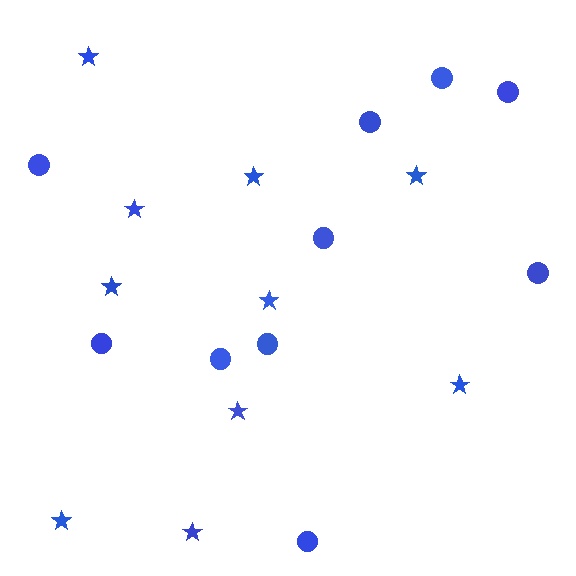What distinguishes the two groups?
There are 2 groups: one group of stars (10) and one group of circles (10).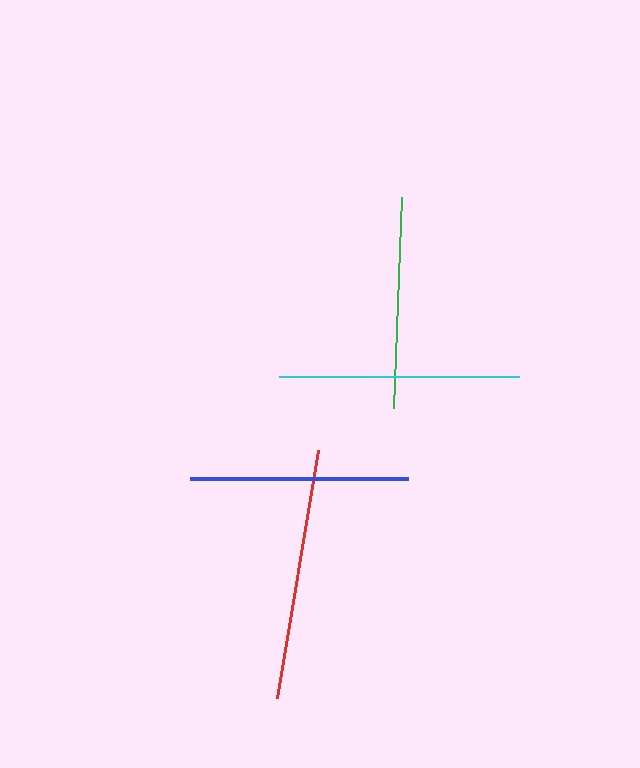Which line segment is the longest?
The red line is the longest at approximately 251 pixels.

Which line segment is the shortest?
The green line is the shortest at approximately 212 pixels.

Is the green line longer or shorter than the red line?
The red line is longer than the green line.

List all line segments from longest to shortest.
From longest to shortest: red, cyan, blue, green.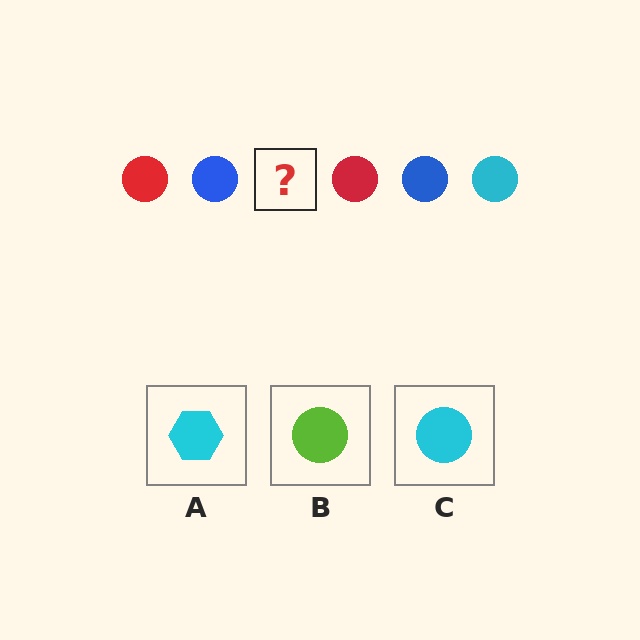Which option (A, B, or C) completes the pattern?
C.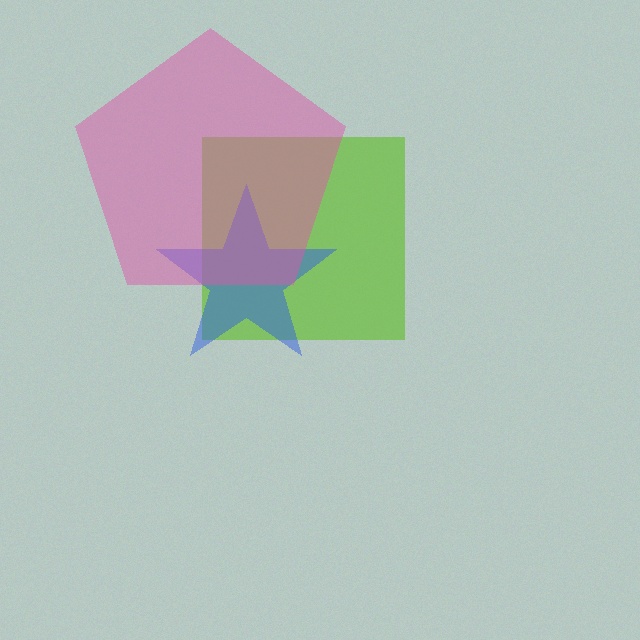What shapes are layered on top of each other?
The layered shapes are: a lime square, a blue star, a pink pentagon.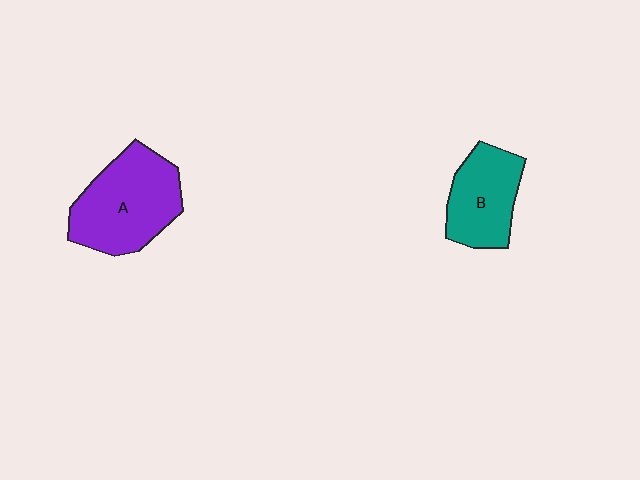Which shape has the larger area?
Shape A (purple).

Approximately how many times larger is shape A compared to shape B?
Approximately 1.4 times.